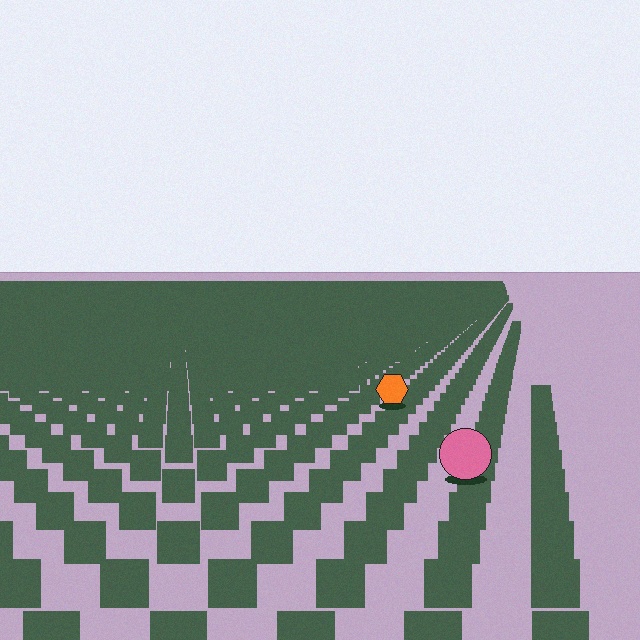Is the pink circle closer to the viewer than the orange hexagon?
Yes. The pink circle is closer — you can tell from the texture gradient: the ground texture is coarser near it.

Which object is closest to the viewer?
The pink circle is closest. The texture marks near it are larger and more spread out.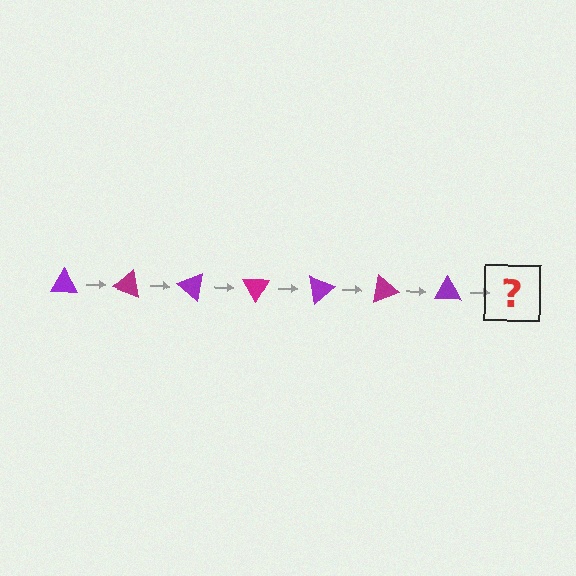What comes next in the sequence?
The next element should be a magenta triangle, rotated 140 degrees from the start.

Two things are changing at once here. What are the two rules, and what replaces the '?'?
The two rules are that it rotates 20 degrees each step and the color cycles through purple and magenta. The '?' should be a magenta triangle, rotated 140 degrees from the start.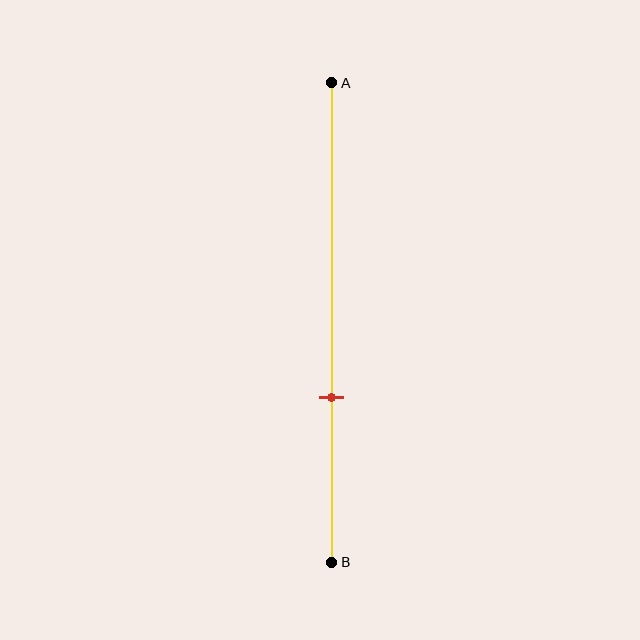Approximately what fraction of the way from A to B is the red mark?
The red mark is approximately 65% of the way from A to B.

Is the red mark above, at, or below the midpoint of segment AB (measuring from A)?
The red mark is below the midpoint of segment AB.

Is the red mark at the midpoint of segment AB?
No, the mark is at about 65% from A, not at the 50% midpoint.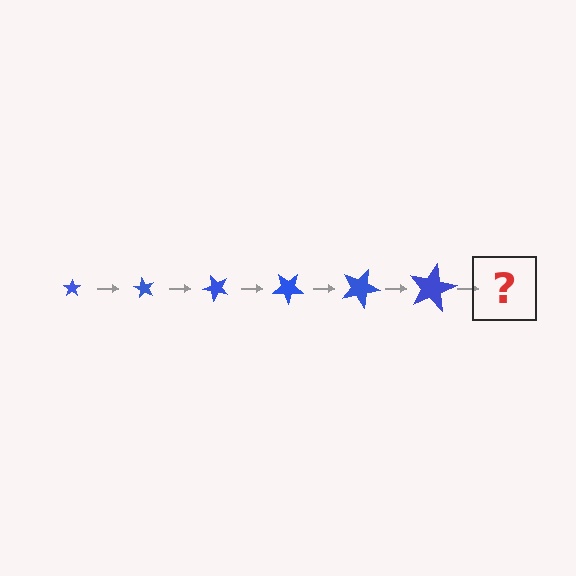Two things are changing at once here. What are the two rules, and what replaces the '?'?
The two rules are that the star grows larger each step and it rotates 60 degrees each step. The '?' should be a star, larger than the previous one and rotated 360 degrees from the start.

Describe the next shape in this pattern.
It should be a star, larger than the previous one and rotated 360 degrees from the start.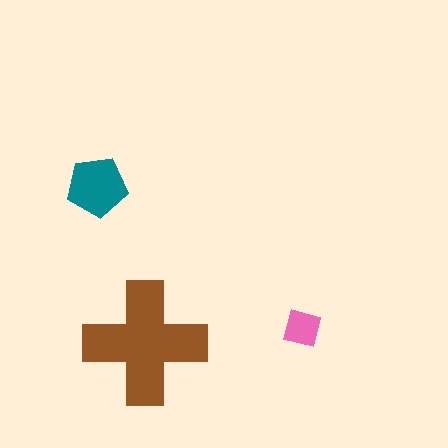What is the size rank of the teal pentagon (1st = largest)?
2nd.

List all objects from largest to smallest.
The brown cross, the teal pentagon, the pink square.